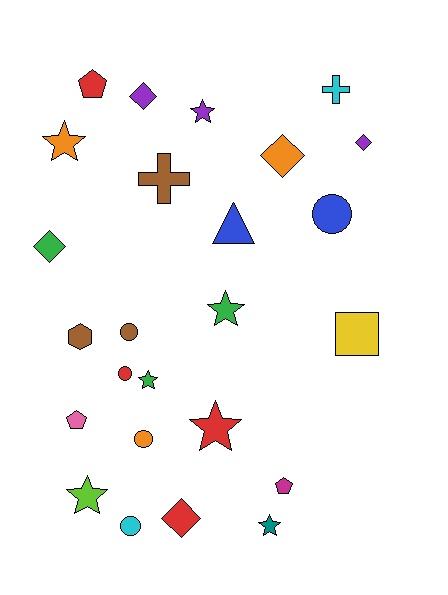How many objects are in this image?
There are 25 objects.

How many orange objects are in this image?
There are 3 orange objects.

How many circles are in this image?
There are 5 circles.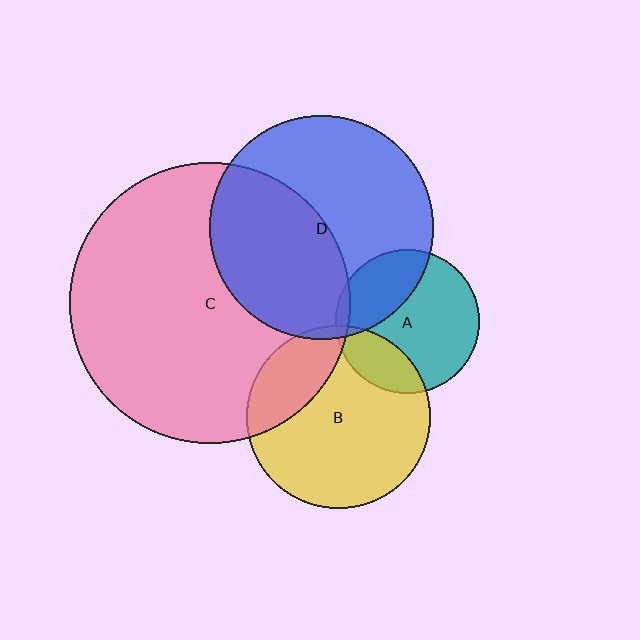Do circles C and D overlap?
Yes.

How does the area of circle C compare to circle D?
Approximately 1.6 times.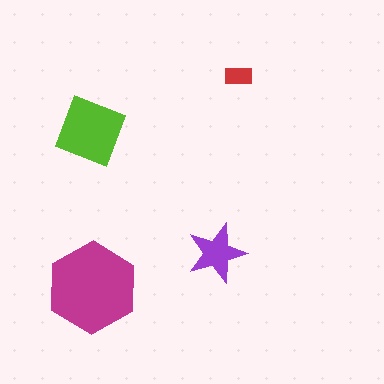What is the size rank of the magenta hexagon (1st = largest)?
1st.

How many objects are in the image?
There are 4 objects in the image.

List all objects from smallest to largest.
The red rectangle, the purple star, the lime square, the magenta hexagon.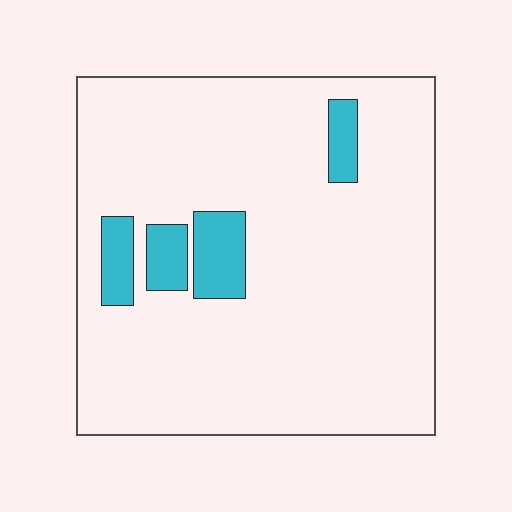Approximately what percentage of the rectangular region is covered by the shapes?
Approximately 10%.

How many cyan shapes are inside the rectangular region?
4.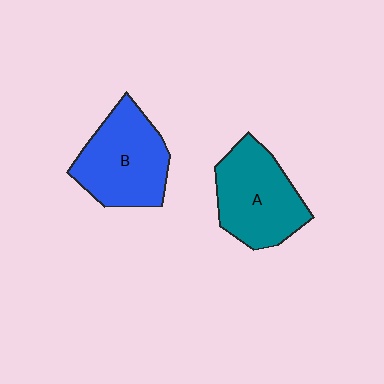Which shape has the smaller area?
Shape A (teal).